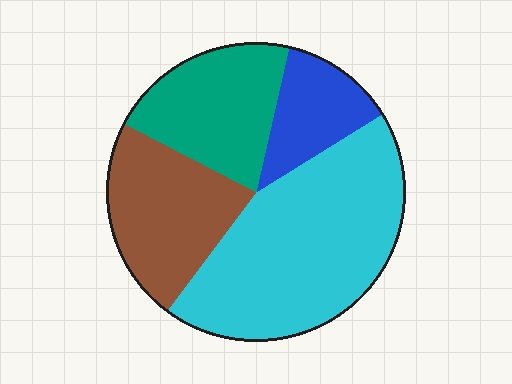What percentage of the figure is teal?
Teal covers 21% of the figure.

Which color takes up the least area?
Blue, at roughly 15%.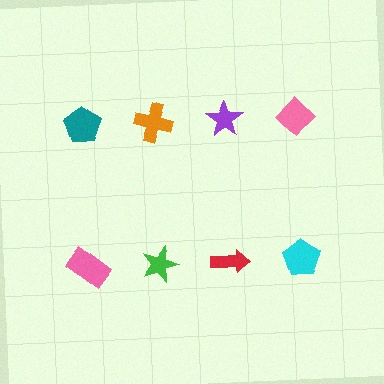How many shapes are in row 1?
4 shapes.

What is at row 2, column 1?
A pink rectangle.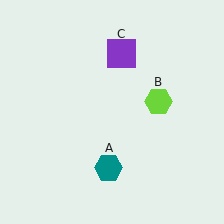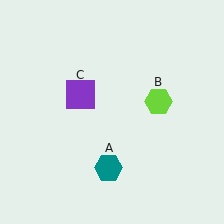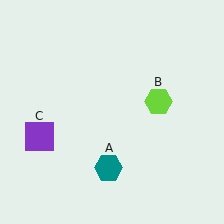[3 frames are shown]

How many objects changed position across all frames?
1 object changed position: purple square (object C).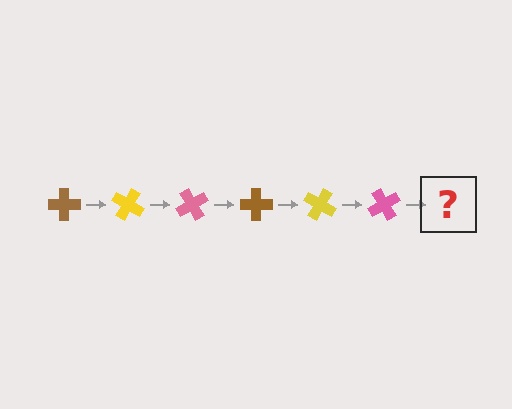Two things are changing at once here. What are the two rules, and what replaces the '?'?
The two rules are that it rotates 30 degrees each step and the color cycles through brown, yellow, and pink. The '?' should be a brown cross, rotated 180 degrees from the start.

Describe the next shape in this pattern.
It should be a brown cross, rotated 180 degrees from the start.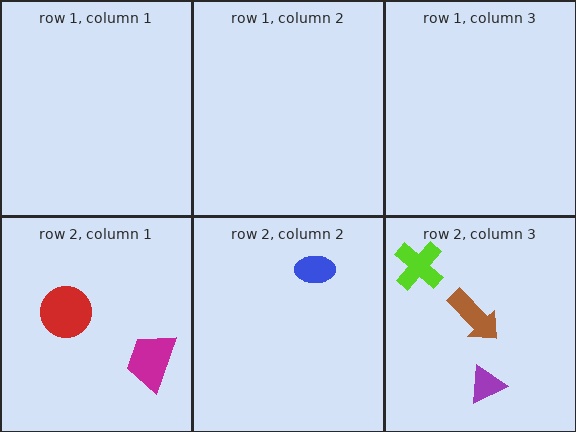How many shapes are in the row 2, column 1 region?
2.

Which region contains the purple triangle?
The row 2, column 3 region.